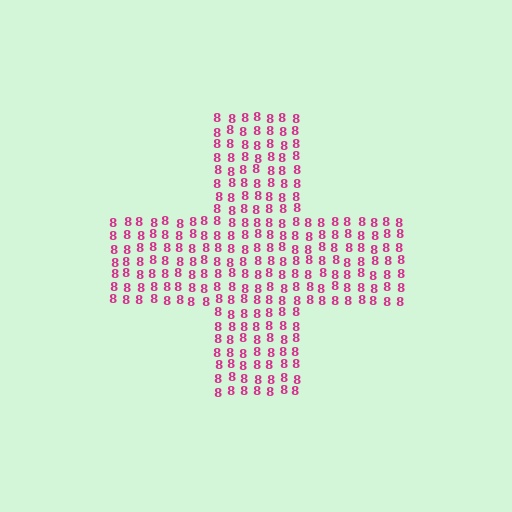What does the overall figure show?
The overall figure shows a cross.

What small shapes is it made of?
It is made of small digit 8's.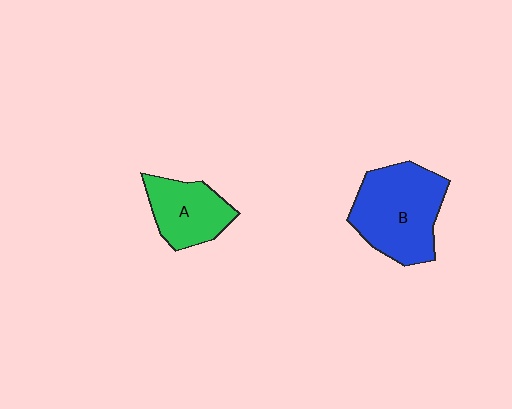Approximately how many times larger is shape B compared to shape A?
Approximately 1.6 times.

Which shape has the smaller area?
Shape A (green).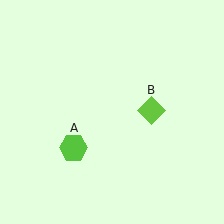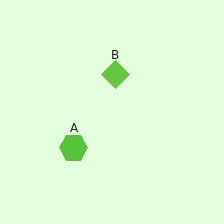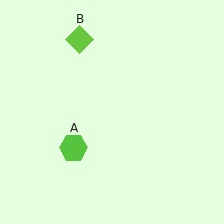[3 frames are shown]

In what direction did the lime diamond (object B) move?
The lime diamond (object B) moved up and to the left.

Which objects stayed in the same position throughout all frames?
Lime hexagon (object A) remained stationary.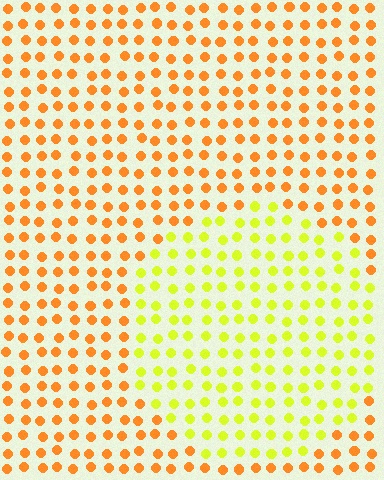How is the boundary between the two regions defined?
The boundary is defined purely by a slight shift in hue (about 43 degrees). Spacing, size, and orientation are identical on both sides.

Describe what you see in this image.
The image is filled with small orange elements in a uniform arrangement. A circle-shaped region is visible where the elements are tinted to a slightly different hue, forming a subtle color boundary.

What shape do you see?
I see a circle.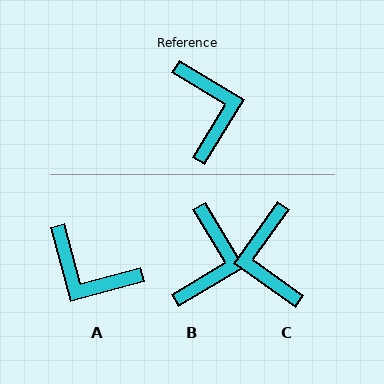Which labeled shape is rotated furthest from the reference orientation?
C, about 176 degrees away.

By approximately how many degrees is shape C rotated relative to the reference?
Approximately 176 degrees counter-clockwise.